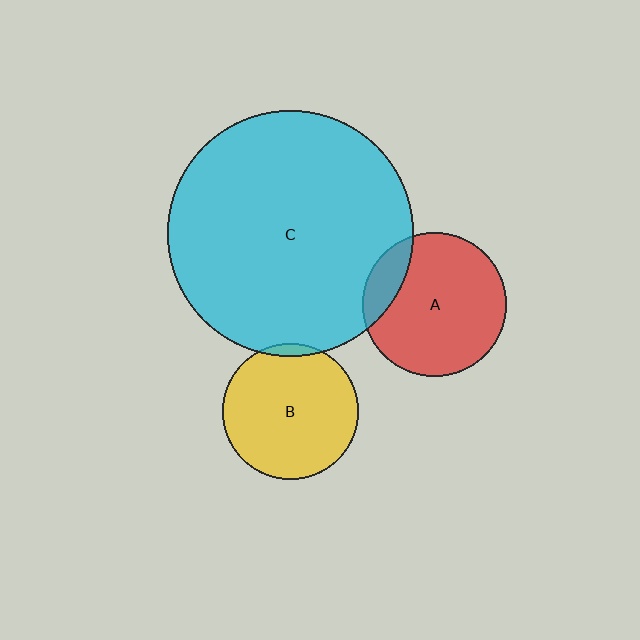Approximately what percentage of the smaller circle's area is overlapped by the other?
Approximately 15%.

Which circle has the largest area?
Circle C (cyan).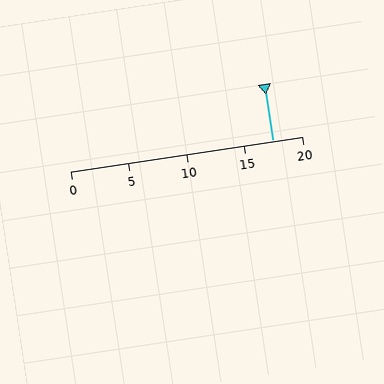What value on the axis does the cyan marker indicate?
The marker indicates approximately 17.5.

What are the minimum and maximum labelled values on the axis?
The axis runs from 0 to 20.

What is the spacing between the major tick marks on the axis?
The major ticks are spaced 5 apart.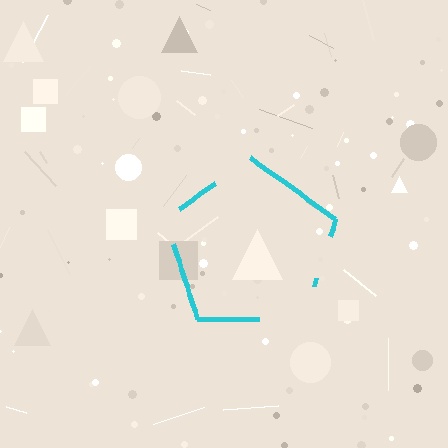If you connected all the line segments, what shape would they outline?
They would outline a pentagon.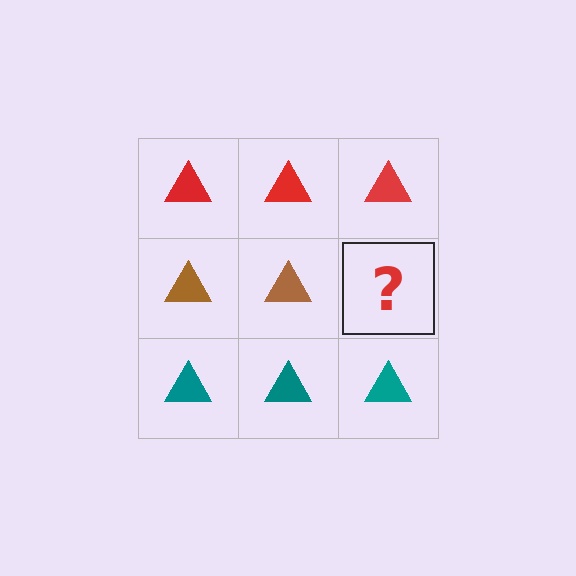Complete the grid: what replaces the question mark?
The question mark should be replaced with a brown triangle.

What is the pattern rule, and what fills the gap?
The rule is that each row has a consistent color. The gap should be filled with a brown triangle.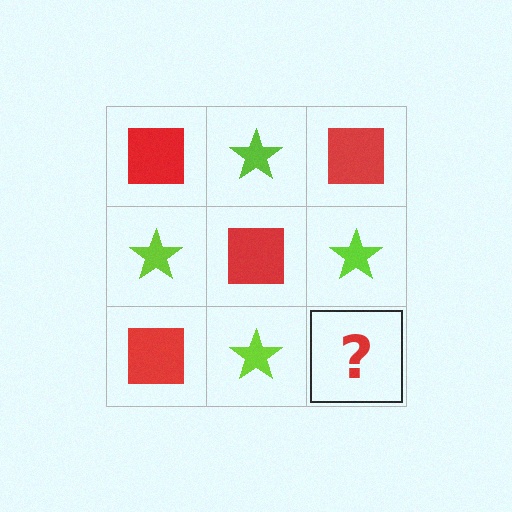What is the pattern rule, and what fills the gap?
The rule is that it alternates red square and lime star in a checkerboard pattern. The gap should be filled with a red square.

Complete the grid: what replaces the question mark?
The question mark should be replaced with a red square.